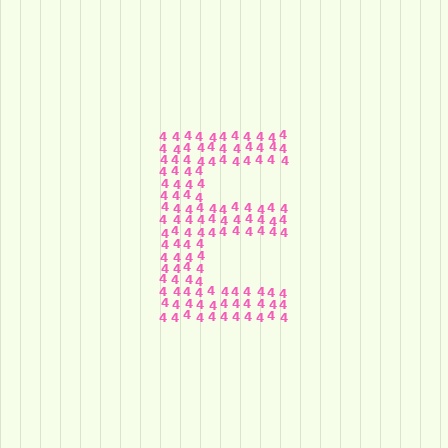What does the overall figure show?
The overall figure shows the letter E.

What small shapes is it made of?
It is made of small digit 4's.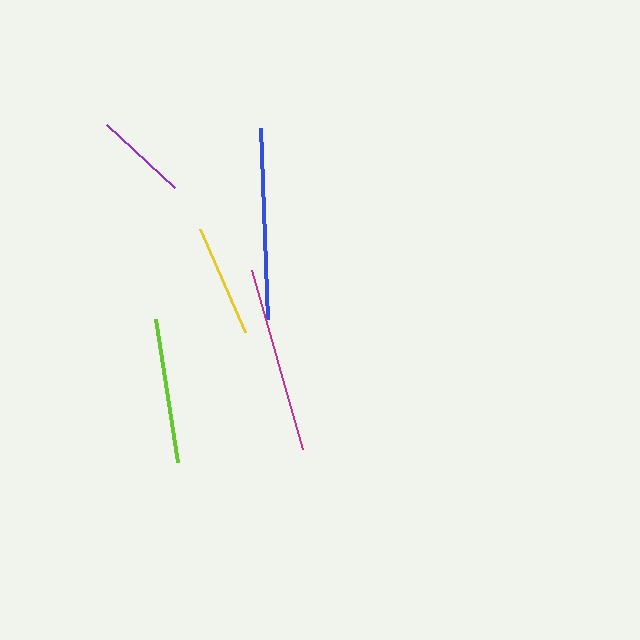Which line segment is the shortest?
The purple line is the shortest at approximately 92 pixels.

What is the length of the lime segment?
The lime segment is approximately 145 pixels long.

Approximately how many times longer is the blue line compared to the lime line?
The blue line is approximately 1.3 times the length of the lime line.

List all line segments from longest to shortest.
From longest to shortest: blue, magenta, lime, yellow, purple.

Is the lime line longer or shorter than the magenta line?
The magenta line is longer than the lime line.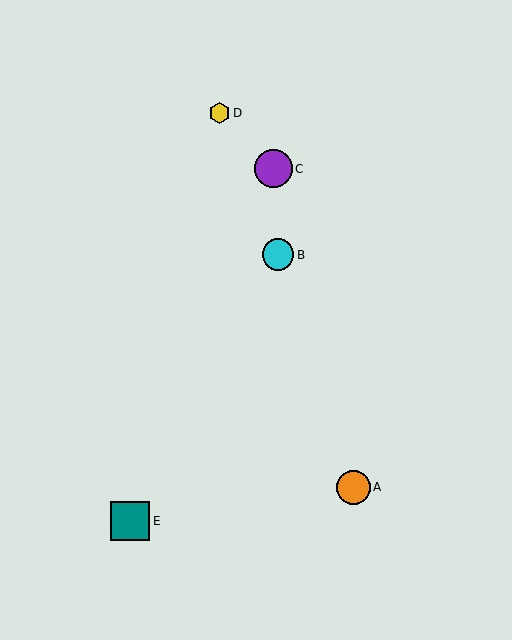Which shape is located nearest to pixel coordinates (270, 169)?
The purple circle (labeled C) at (273, 169) is nearest to that location.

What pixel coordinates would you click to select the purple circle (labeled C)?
Click at (273, 169) to select the purple circle C.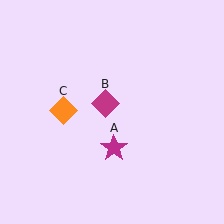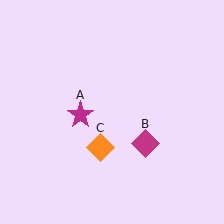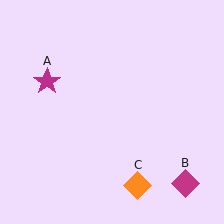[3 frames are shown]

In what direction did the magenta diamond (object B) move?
The magenta diamond (object B) moved down and to the right.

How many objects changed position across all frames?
3 objects changed position: magenta star (object A), magenta diamond (object B), orange diamond (object C).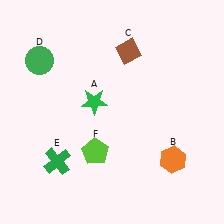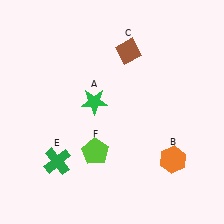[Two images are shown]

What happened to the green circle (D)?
The green circle (D) was removed in Image 2. It was in the top-left area of Image 1.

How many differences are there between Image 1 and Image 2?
There is 1 difference between the two images.